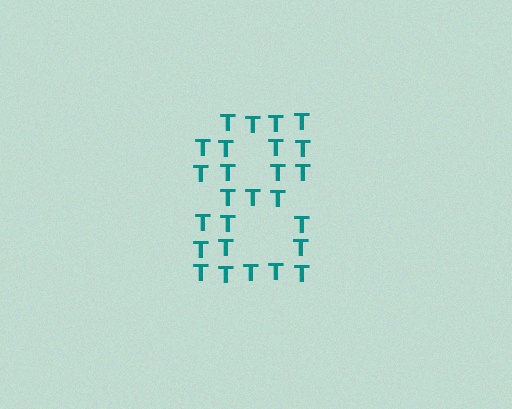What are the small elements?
The small elements are letter T's.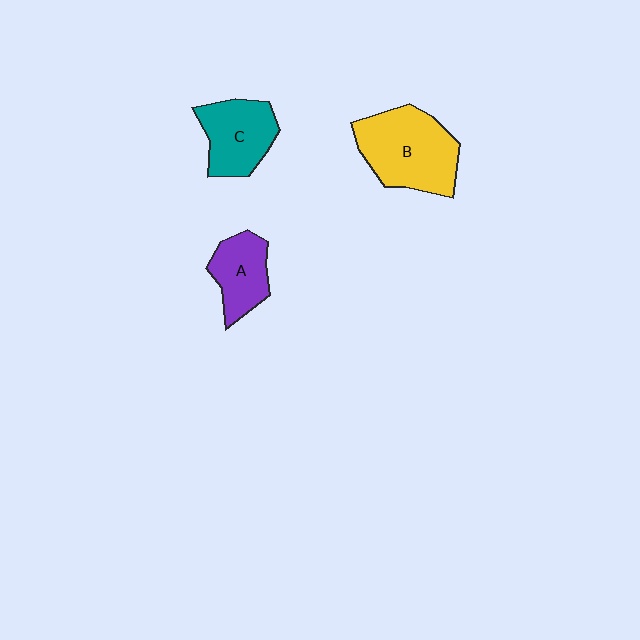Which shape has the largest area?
Shape B (yellow).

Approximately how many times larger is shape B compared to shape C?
Approximately 1.4 times.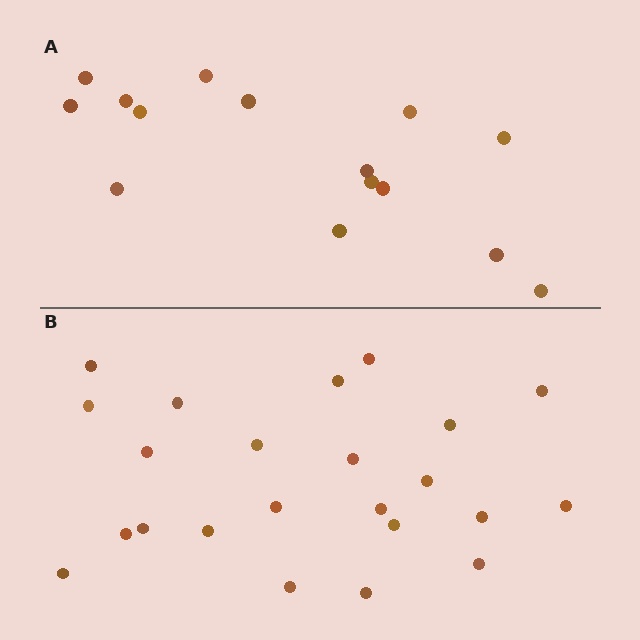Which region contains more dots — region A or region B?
Region B (the bottom region) has more dots.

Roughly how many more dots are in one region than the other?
Region B has roughly 8 or so more dots than region A.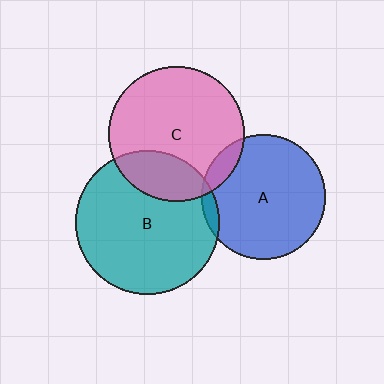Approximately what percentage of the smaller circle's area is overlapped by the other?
Approximately 10%.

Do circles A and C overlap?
Yes.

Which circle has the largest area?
Circle B (teal).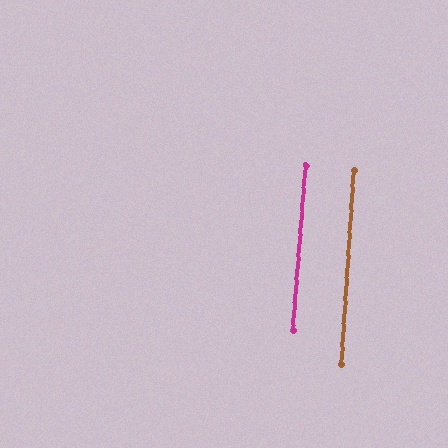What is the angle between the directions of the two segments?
Approximately 1 degree.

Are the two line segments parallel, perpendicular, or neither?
Parallel — their directions differ by only 0.8°.